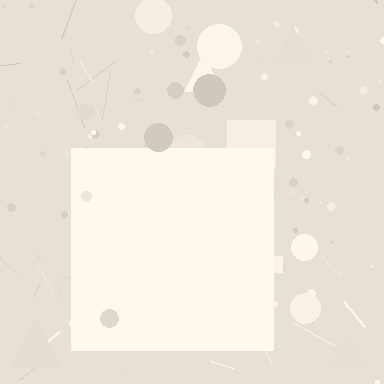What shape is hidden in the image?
A square is hidden in the image.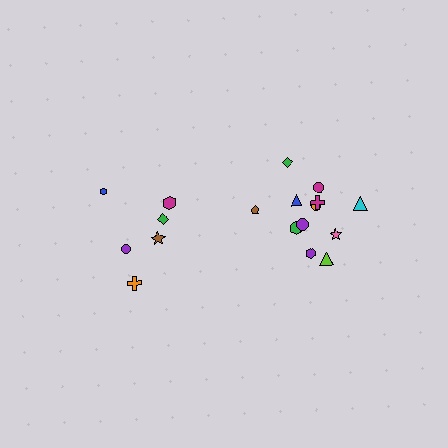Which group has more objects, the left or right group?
The right group.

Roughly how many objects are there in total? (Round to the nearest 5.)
Roughly 20 objects in total.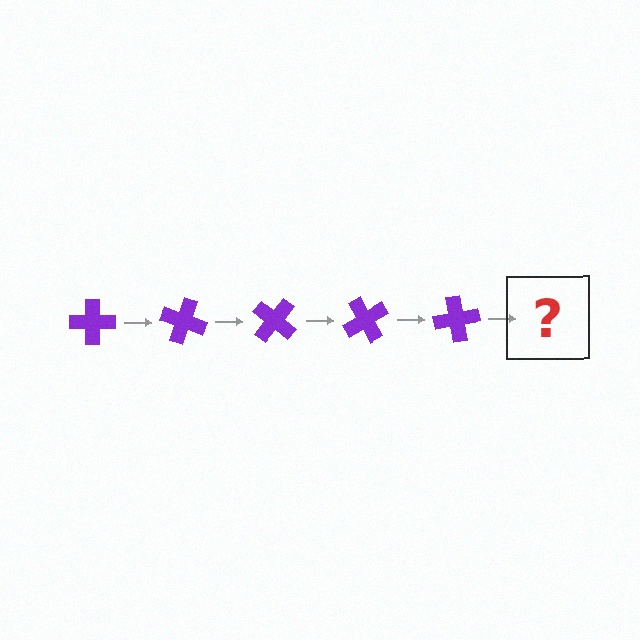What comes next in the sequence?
The next element should be a purple cross rotated 100 degrees.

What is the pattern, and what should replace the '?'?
The pattern is that the cross rotates 20 degrees each step. The '?' should be a purple cross rotated 100 degrees.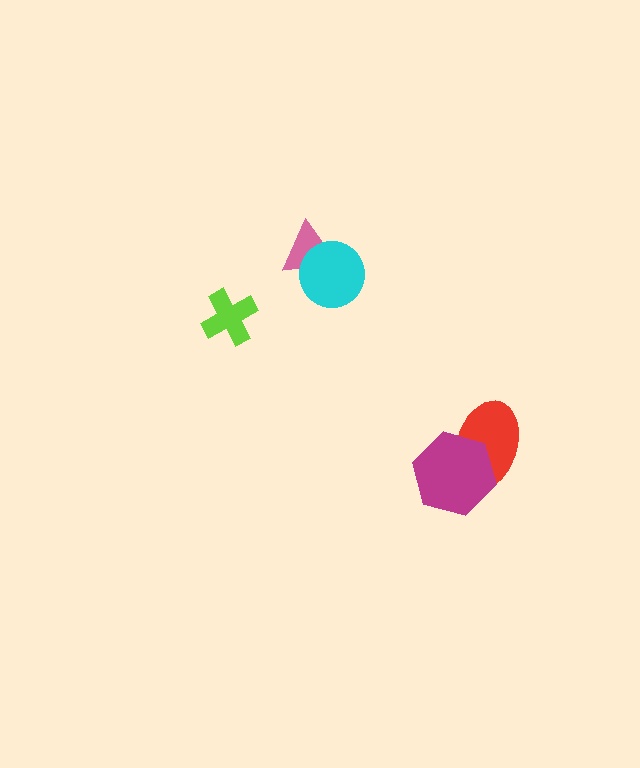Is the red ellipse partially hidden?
Yes, it is partially covered by another shape.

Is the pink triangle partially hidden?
Yes, it is partially covered by another shape.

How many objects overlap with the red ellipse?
1 object overlaps with the red ellipse.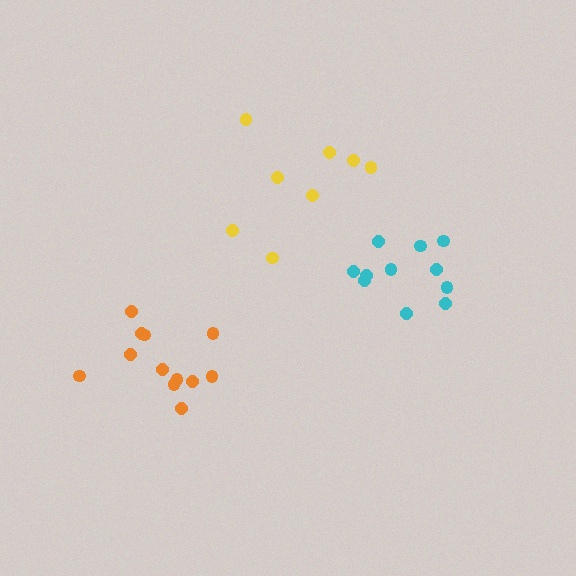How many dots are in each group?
Group 1: 12 dots, Group 2: 11 dots, Group 3: 8 dots (31 total).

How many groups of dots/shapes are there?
There are 3 groups.